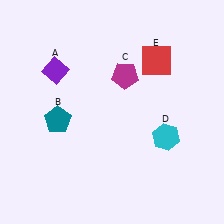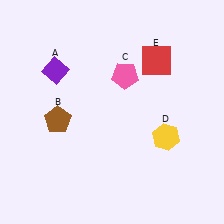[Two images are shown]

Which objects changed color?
B changed from teal to brown. C changed from magenta to pink. D changed from cyan to yellow.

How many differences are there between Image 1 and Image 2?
There are 3 differences between the two images.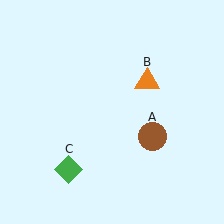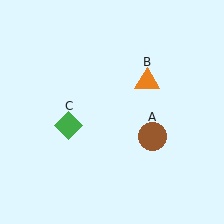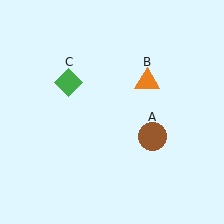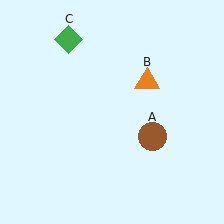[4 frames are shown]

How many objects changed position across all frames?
1 object changed position: green diamond (object C).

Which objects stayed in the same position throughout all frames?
Brown circle (object A) and orange triangle (object B) remained stationary.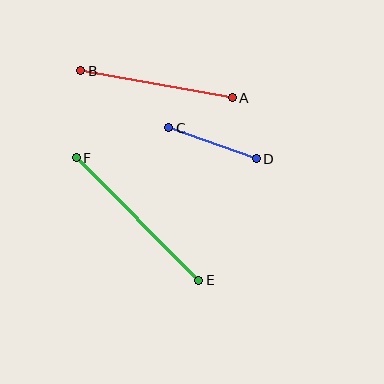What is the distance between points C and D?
The distance is approximately 93 pixels.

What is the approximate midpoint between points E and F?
The midpoint is at approximately (137, 219) pixels.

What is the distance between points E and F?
The distance is approximately 173 pixels.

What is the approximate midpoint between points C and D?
The midpoint is at approximately (213, 143) pixels.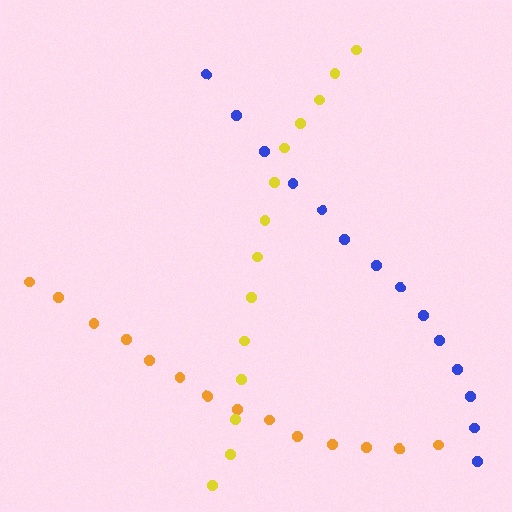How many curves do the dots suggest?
There are 3 distinct paths.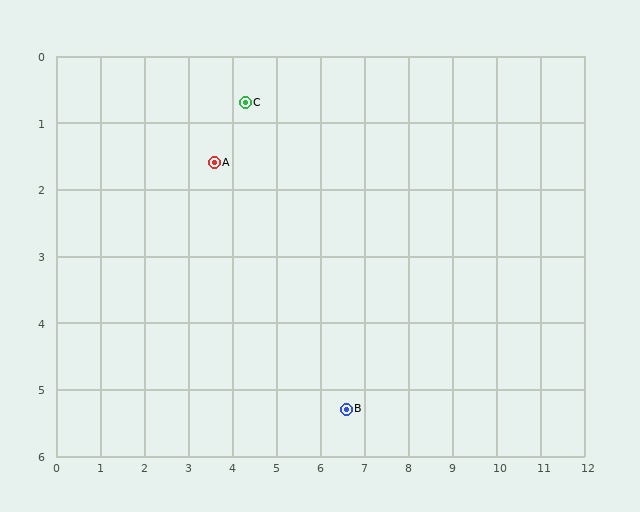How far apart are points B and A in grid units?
Points B and A are about 4.8 grid units apart.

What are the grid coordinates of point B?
Point B is at approximately (6.6, 5.3).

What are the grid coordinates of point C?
Point C is at approximately (4.3, 0.7).